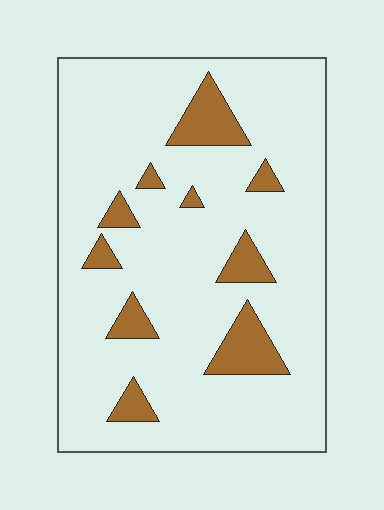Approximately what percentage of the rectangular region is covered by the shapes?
Approximately 15%.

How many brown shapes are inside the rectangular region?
10.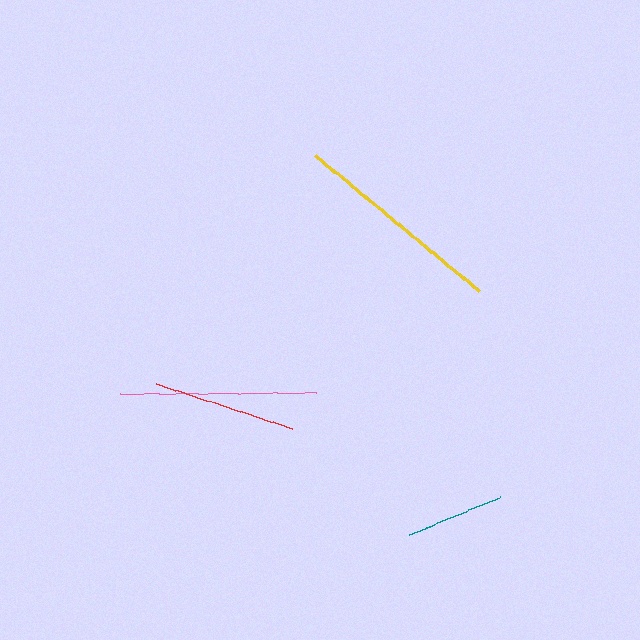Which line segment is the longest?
The yellow line is the longest at approximately 213 pixels.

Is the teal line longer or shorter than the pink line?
The pink line is longer than the teal line.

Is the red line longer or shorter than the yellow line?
The yellow line is longer than the red line.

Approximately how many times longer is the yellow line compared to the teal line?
The yellow line is approximately 2.2 times the length of the teal line.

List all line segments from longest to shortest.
From longest to shortest: yellow, pink, red, teal.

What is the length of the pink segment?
The pink segment is approximately 196 pixels long.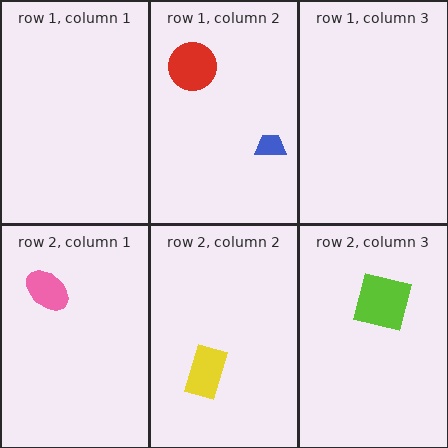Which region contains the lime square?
The row 2, column 3 region.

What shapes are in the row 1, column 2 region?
The red circle, the blue trapezoid.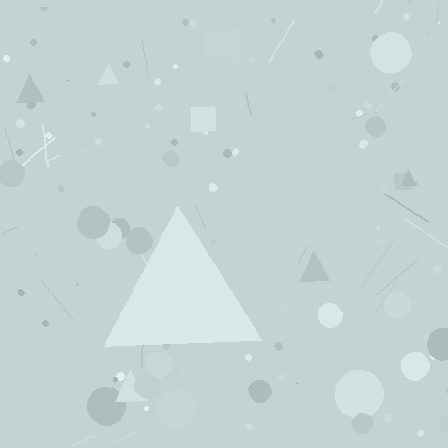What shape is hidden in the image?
A triangle is hidden in the image.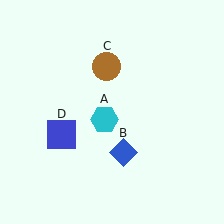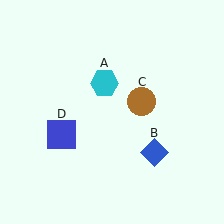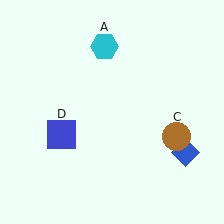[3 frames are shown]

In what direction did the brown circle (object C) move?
The brown circle (object C) moved down and to the right.